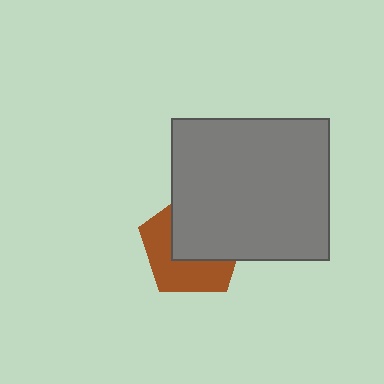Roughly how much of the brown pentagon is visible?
About half of it is visible (roughly 47%).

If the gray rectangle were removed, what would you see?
You would see the complete brown pentagon.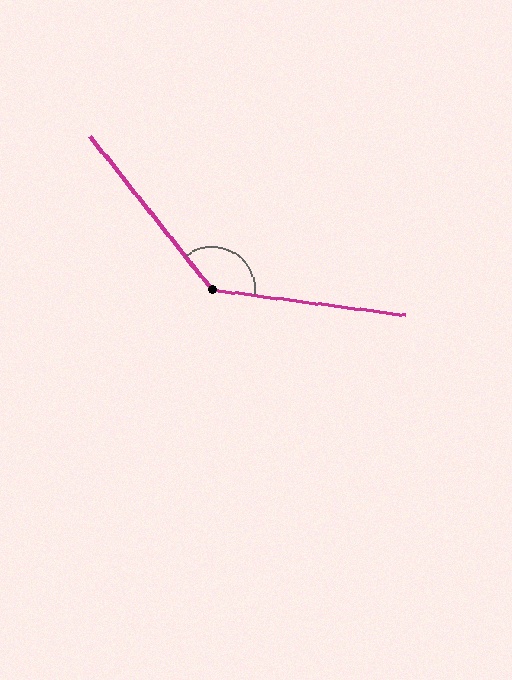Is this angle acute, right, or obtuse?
It is obtuse.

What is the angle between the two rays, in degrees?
Approximately 136 degrees.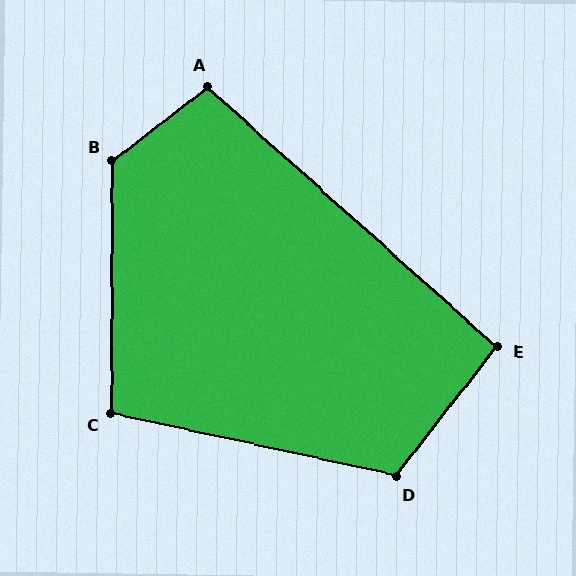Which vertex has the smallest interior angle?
E, at approximately 94 degrees.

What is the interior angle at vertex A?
Approximately 100 degrees (obtuse).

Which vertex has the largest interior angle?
B, at approximately 128 degrees.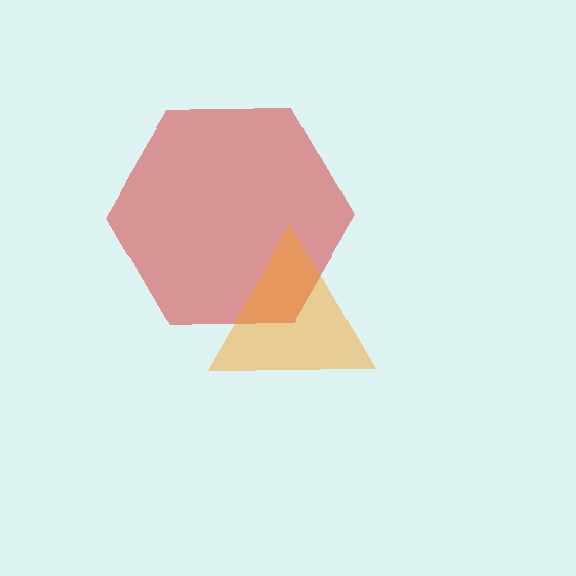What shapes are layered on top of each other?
The layered shapes are: a red hexagon, an orange triangle.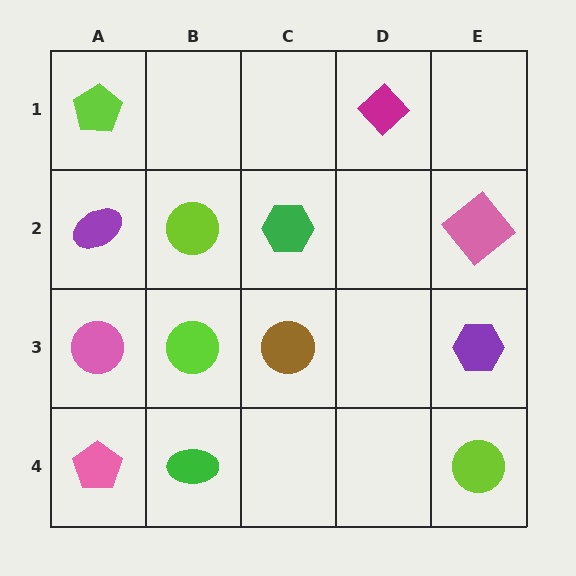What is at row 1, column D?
A magenta diamond.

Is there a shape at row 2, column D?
No, that cell is empty.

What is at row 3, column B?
A lime circle.